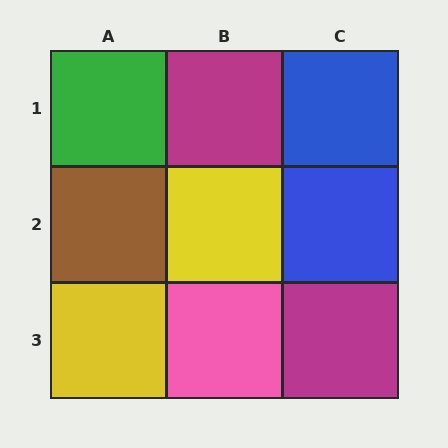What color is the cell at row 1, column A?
Green.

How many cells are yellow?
2 cells are yellow.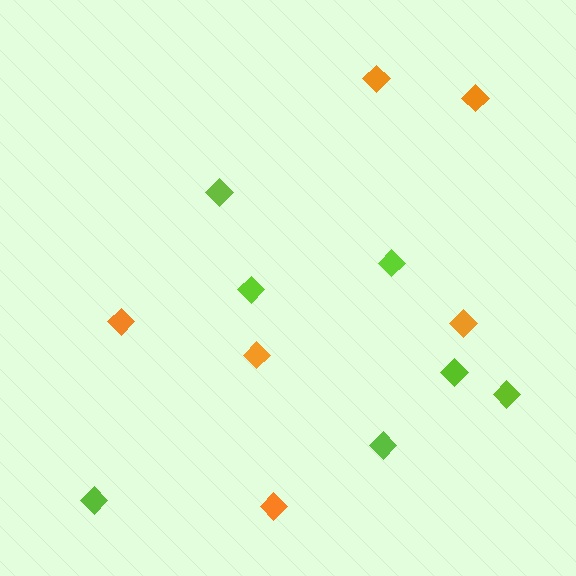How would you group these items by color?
There are 2 groups: one group of lime diamonds (7) and one group of orange diamonds (6).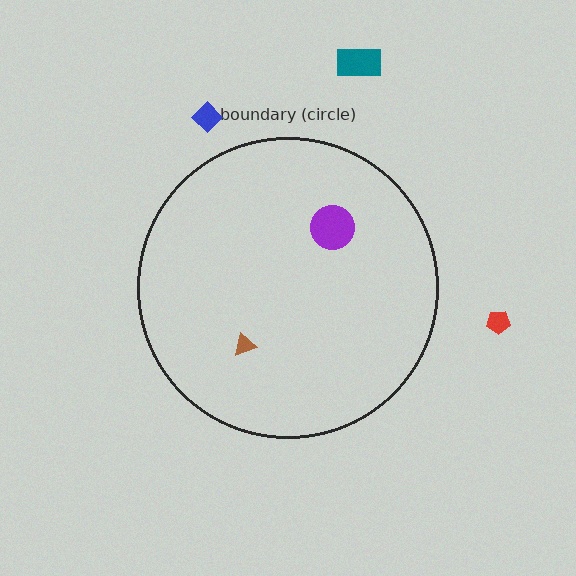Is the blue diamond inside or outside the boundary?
Outside.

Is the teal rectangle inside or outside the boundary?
Outside.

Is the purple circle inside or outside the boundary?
Inside.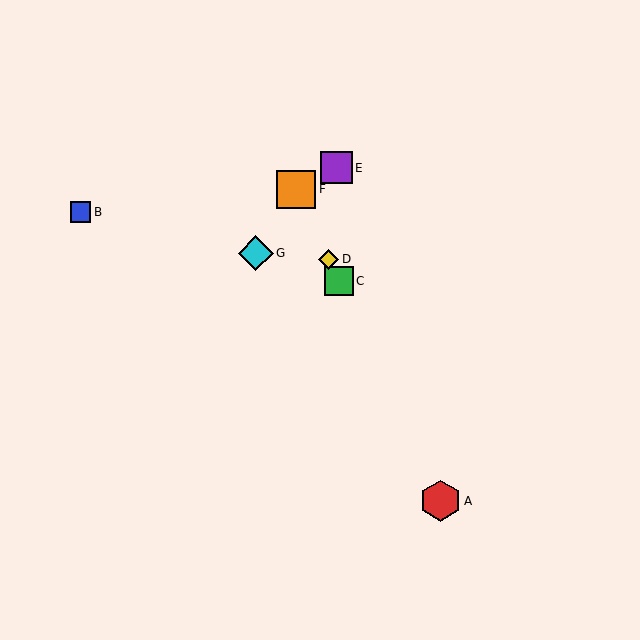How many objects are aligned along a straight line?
4 objects (A, C, D, F) are aligned along a straight line.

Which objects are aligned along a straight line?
Objects A, C, D, F are aligned along a straight line.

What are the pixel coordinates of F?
Object F is at (296, 189).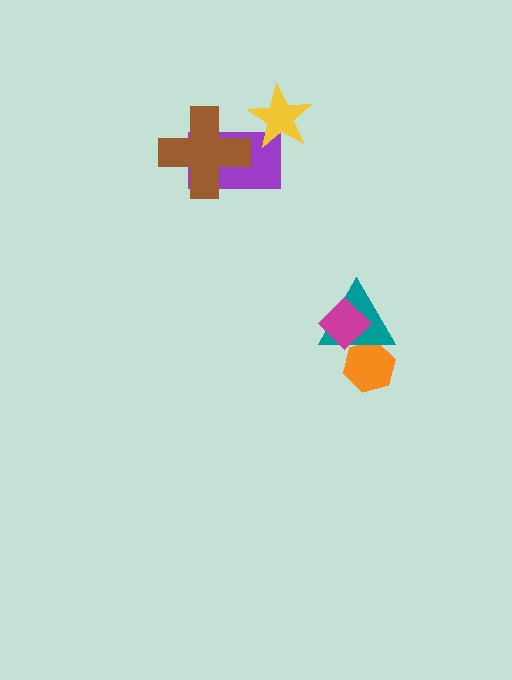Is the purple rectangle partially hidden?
Yes, it is partially covered by another shape.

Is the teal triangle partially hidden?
Yes, it is partially covered by another shape.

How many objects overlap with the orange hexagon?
1 object overlaps with the orange hexagon.